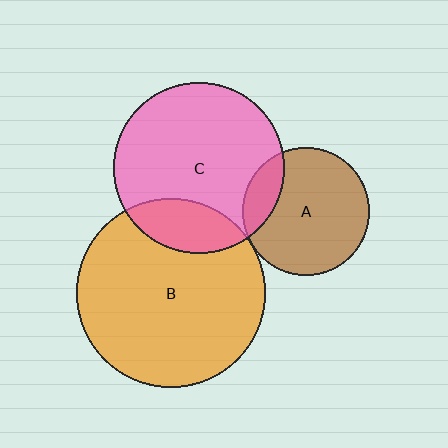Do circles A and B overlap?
Yes.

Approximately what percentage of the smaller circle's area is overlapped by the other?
Approximately 5%.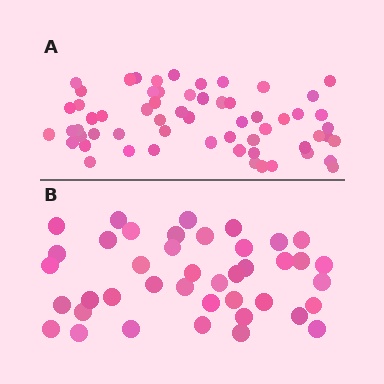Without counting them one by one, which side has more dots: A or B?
Region A (the top region) has more dots.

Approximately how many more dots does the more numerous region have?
Region A has approximately 20 more dots than region B.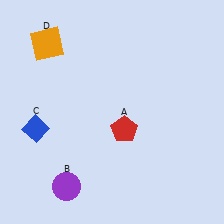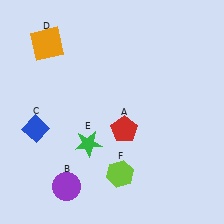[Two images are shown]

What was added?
A green star (E), a lime hexagon (F) were added in Image 2.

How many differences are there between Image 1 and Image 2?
There are 2 differences between the two images.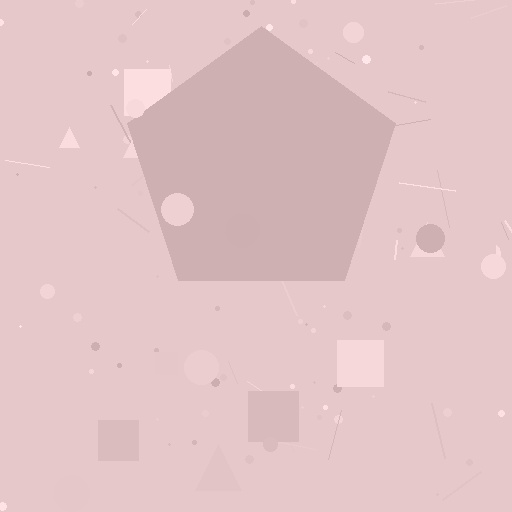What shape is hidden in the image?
A pentagon is hidden in the image.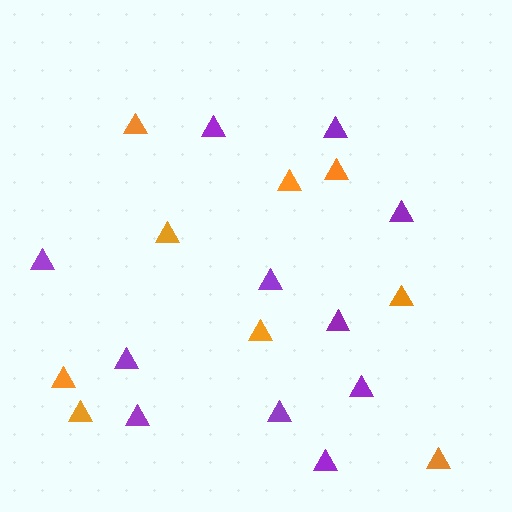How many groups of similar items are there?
There are 2 groups: one group of purple triangles (11) and one group of orange triangles (9).